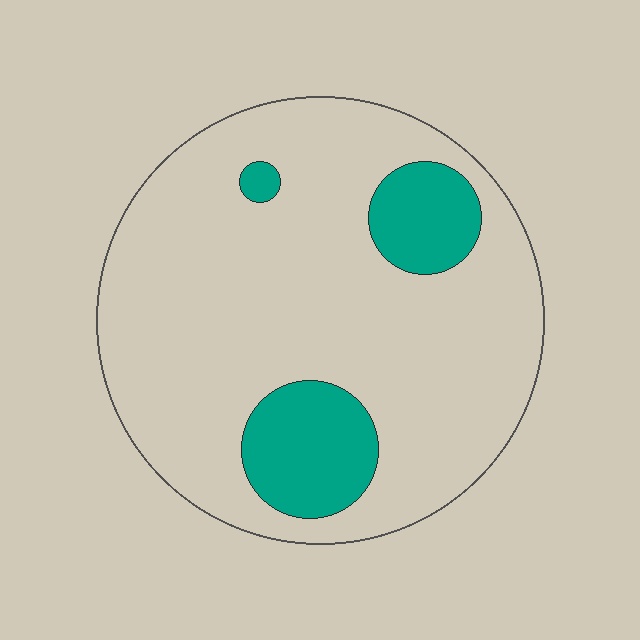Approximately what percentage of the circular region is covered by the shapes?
Approximately 15%.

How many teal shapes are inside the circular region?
3.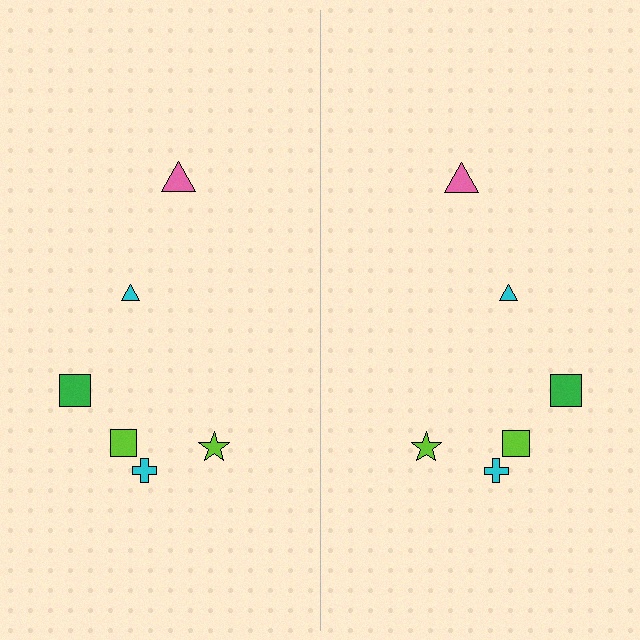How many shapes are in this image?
There are 12 shapes in this image.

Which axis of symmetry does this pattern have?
The pattern has a vertical axis of symmetry running through the center of the image.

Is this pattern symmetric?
Yes, this pattern has bilateral (reflection) symmetry.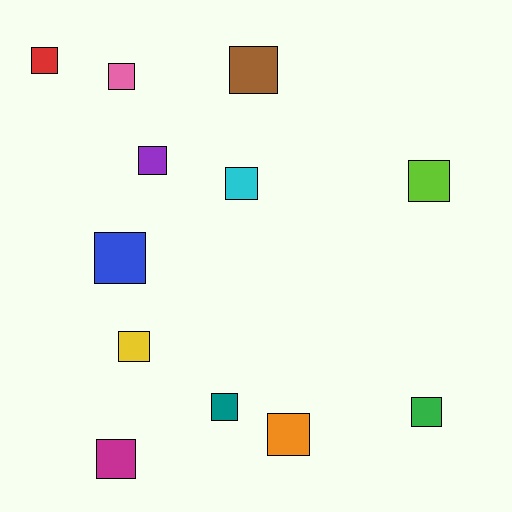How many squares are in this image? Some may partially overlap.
There are 12 squares.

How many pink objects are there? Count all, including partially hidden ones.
There is 1 pink object.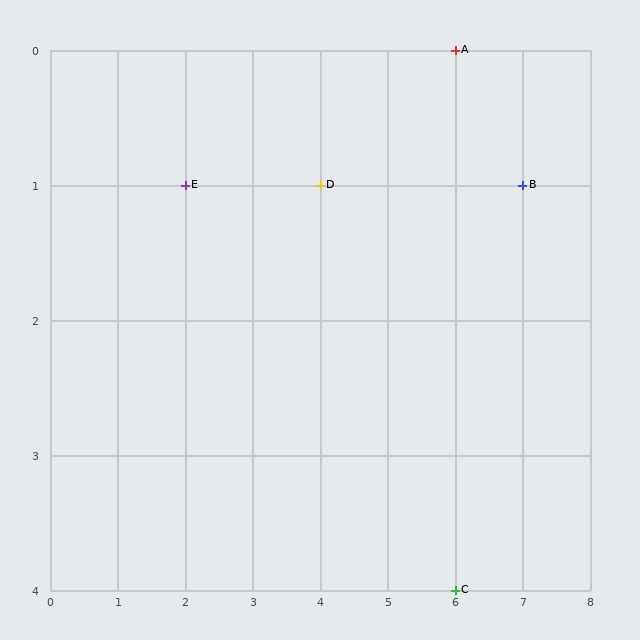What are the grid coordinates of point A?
Point A is at grid coordinates (6, 0).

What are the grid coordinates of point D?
Point D is at grid coordinates (4, 1).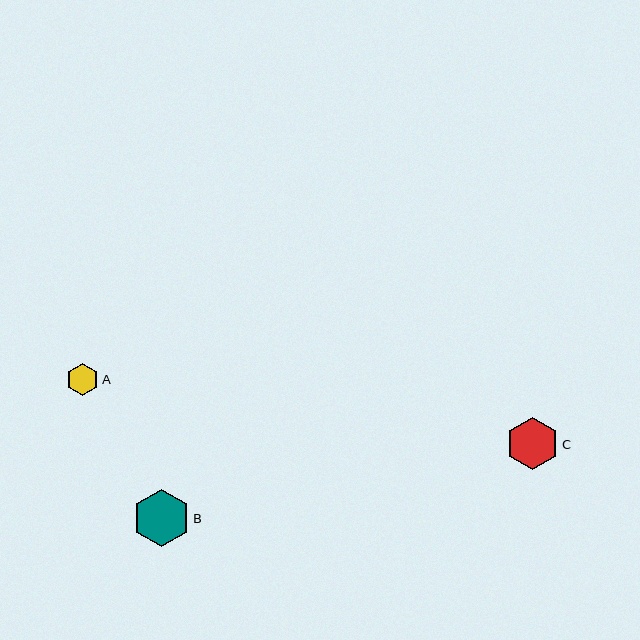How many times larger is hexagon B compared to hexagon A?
Hexagon B is approximately 1.8 times the size of hexagon A.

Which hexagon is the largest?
Hexagon B is the largest with a size of approximately 57 pixels.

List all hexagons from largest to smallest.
From largest to smallest: B, C, A.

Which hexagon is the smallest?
Hexagon A is the smallest with a size of approximately 32 pixels.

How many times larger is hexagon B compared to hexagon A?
Hexagon B is approximately 1.8 times the size of hexagon A.